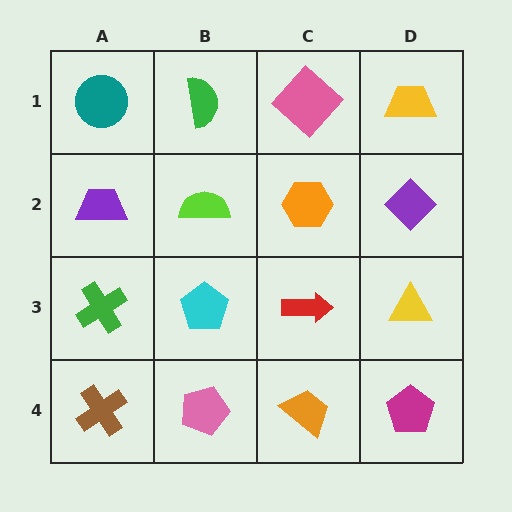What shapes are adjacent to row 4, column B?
A cyan pentagon (row 3, column B), a brown cross (row 4, column A), an orange trapezoid (row 4, column C).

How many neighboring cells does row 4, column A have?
2.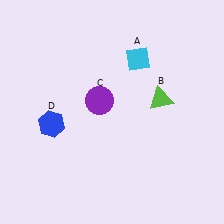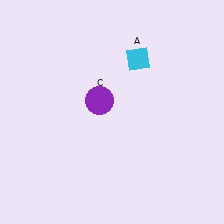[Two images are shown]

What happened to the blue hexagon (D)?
The blue hexagon (D) was removed in Image 2. It was in the bottom-left area of Image 1.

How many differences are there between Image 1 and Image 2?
There are 2 differences between the two images.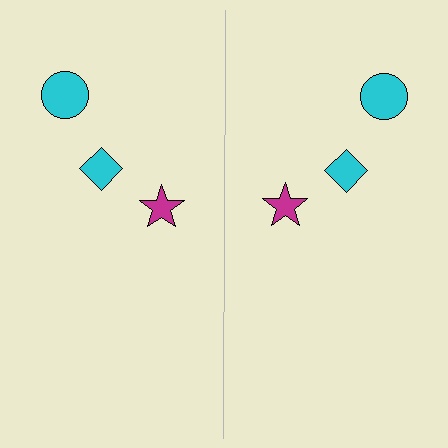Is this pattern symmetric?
Yes, this pattern has bilateral (reflection) symmetry.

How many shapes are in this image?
There are 6 shapes in this image.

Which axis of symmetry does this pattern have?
The pattern has a vertical axis of symmetry running through the center of the image.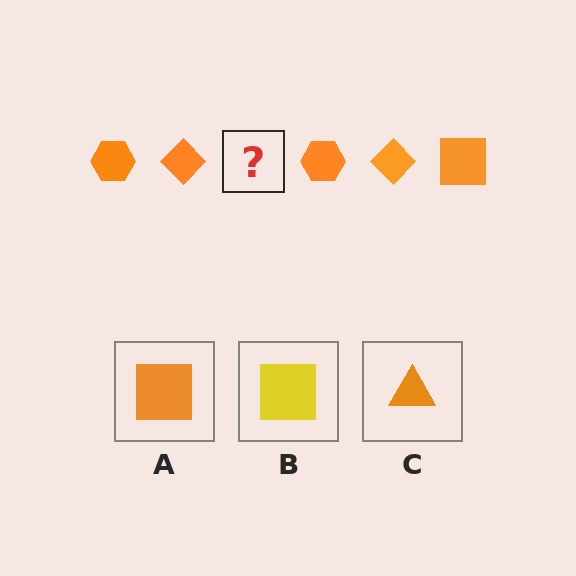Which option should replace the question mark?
Option A.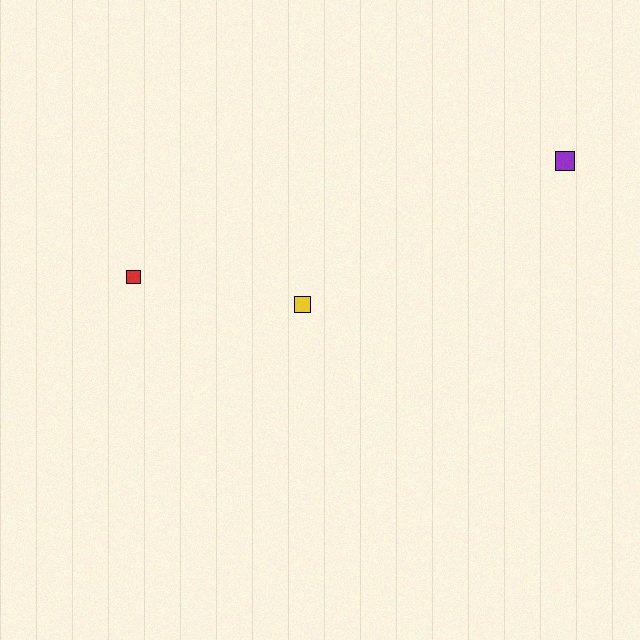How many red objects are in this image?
There is 1 red object.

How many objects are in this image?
There are 3 objects.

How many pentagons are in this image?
There are no pentagons.